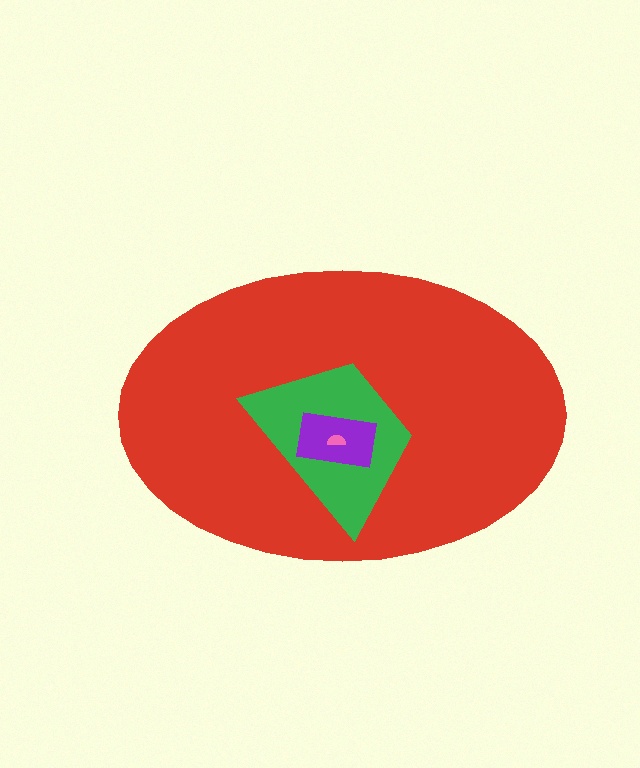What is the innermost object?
The pink semicircle.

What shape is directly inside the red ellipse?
The green trapezoid.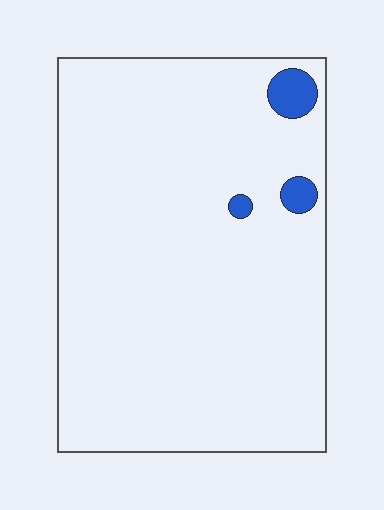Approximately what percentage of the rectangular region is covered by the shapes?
Approximately 5%.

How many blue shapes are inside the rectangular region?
3.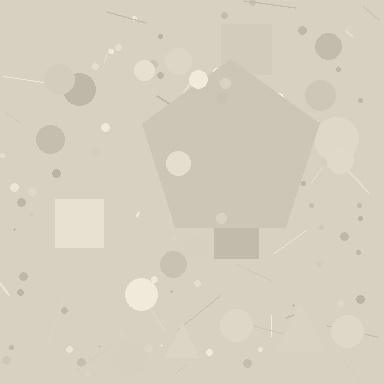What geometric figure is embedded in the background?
A pentagon is embedded in the background.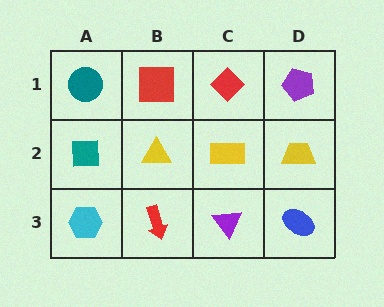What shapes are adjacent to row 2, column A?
A teal circle (row 1, column A), a cyan hexagon (row 3, column A), a yellow triangle (row 2, column B).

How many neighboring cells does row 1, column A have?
2.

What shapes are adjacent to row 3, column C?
A yellow rectangle (row 2, column C), a red arrow (row 3, column B), a blue ellipse (row 3, column D).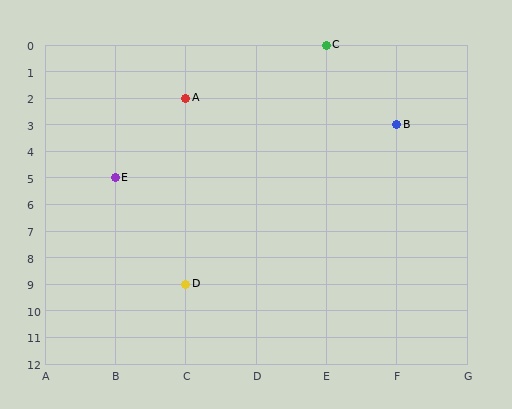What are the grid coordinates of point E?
Point E is at grid coordinates (B, 5).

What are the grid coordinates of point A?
Point A is at grid coordinates (C, 2).